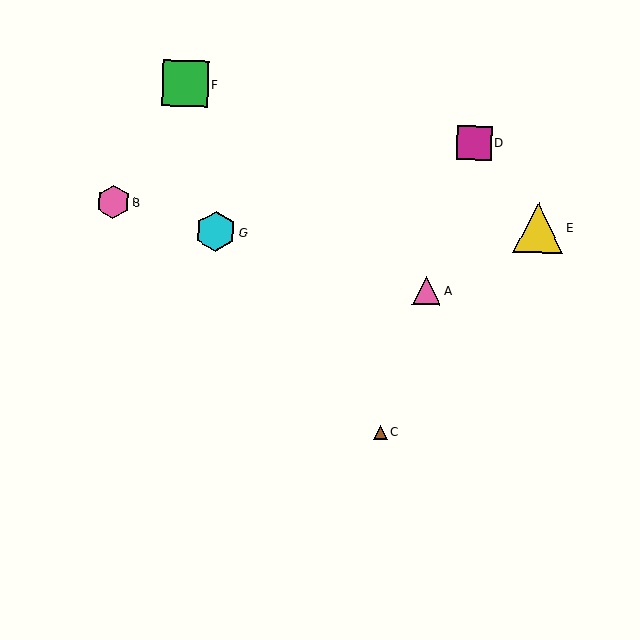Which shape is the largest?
The yellow triangle (labeled E) is the largest.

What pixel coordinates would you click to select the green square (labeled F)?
Click at (185, 84) to select the green square F.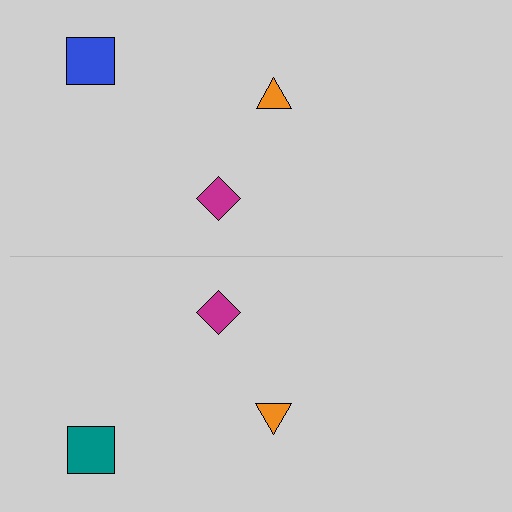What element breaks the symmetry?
The teal square on the bottom side breaks the symmetry — its mirror counterpart is blue.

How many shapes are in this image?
There are 6 shapes in this image.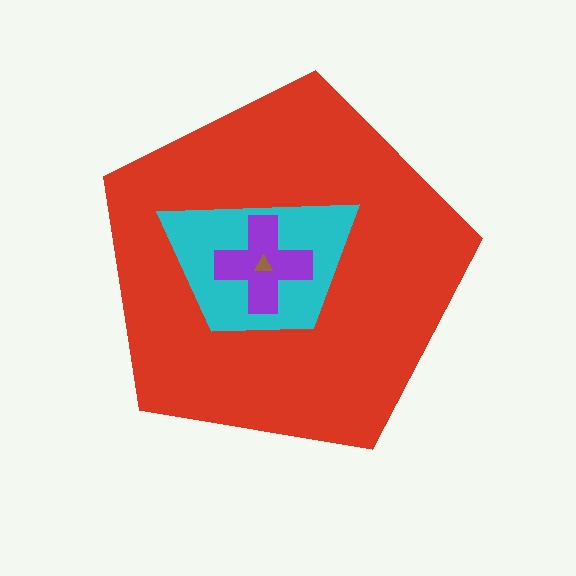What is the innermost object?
The brown triangle.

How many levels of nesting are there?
4.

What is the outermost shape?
The red pentagon.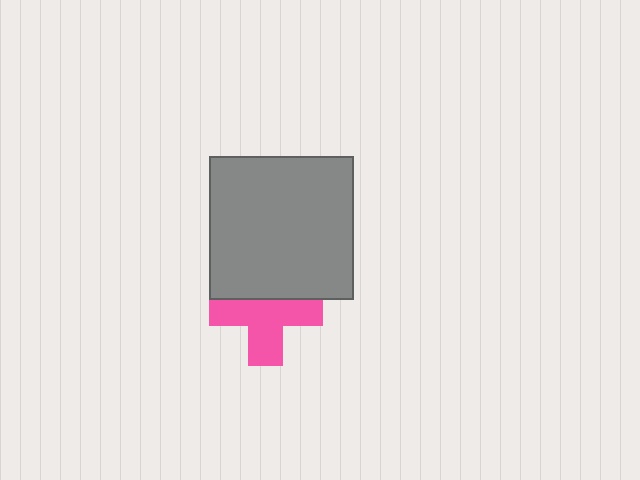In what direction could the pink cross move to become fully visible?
The pink cross could move down. That would shift it out from behind the gray square entirely.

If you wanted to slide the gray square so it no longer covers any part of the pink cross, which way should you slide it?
Slide it up — that is the most direct way to separate the two shapes.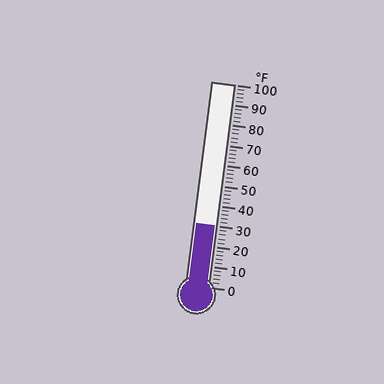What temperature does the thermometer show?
The thermometer shows approximately 30°F.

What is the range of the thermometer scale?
The thermometer scale ranges from 0°F to 100°F.